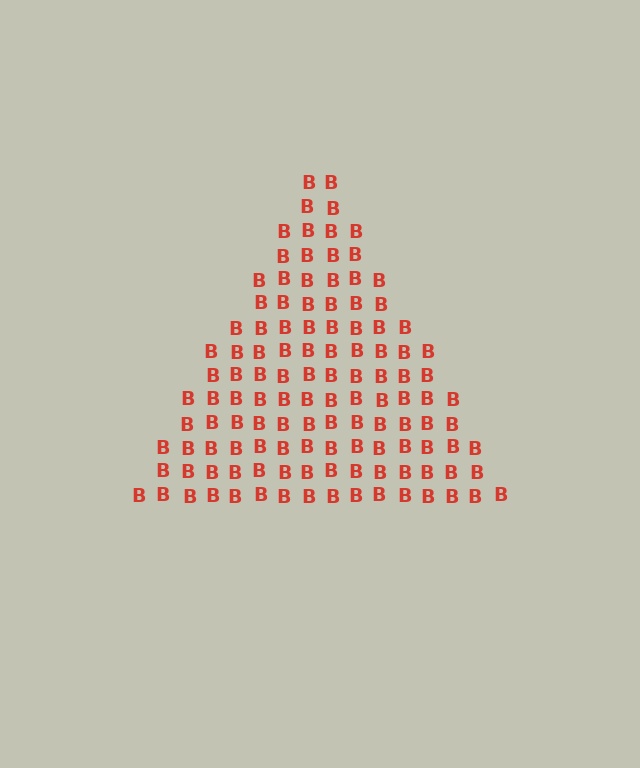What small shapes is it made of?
It is made of small letter B's.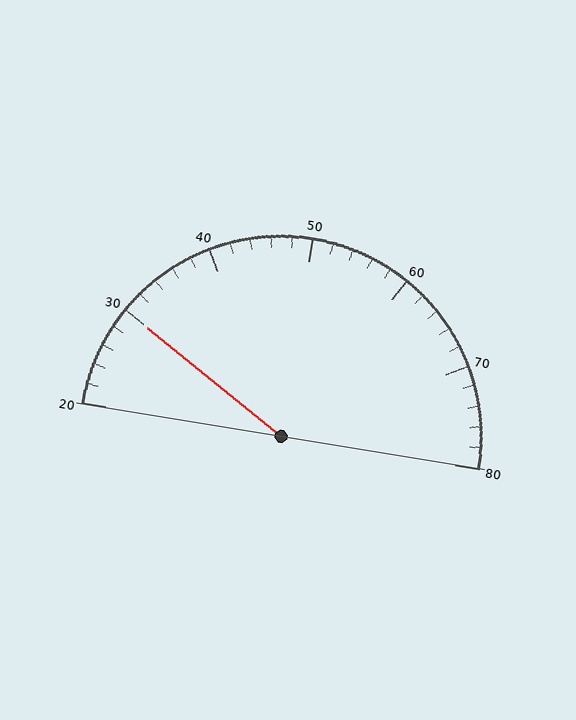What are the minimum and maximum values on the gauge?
The gauge ranges from 20 to 80.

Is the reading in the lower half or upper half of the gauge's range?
The reading is in the lower half of the range (20 to 80).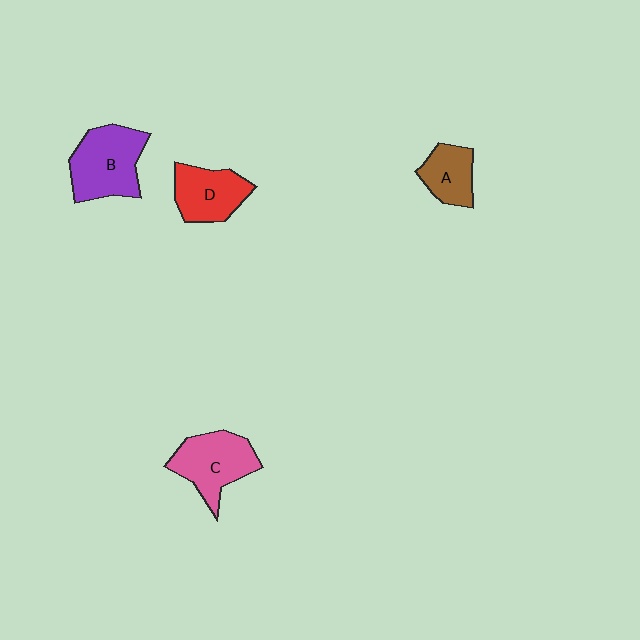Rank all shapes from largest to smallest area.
From largest to smallest: B (purple), C (pink), D (red), A (brown).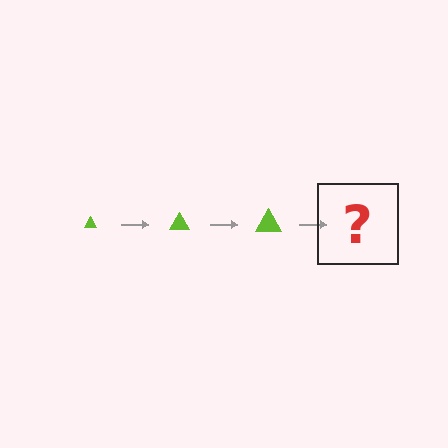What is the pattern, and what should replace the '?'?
The pattern is that the triangle gets progressively larger each step. The '?' should be a lime triangle, larger than the previous one.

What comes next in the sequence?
The next element should be a lime triangle, larger than the previous one.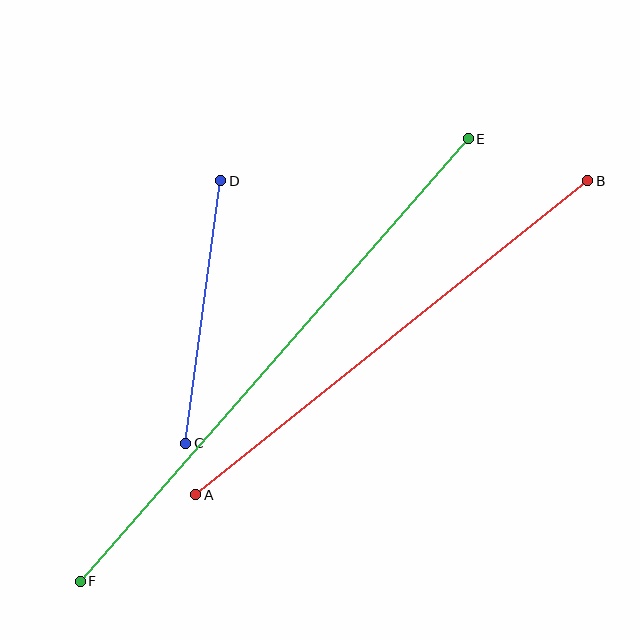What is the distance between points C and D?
The distance is approximately 265 pixels.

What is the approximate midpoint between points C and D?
The midpoint is at approximately (203, 312) pixels.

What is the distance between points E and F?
The distance is approximately 588 pixels.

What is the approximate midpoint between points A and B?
The midpoint is at approximately (392, 338) pixels.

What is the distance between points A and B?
The distance is approximately 503 pixels.